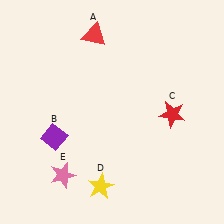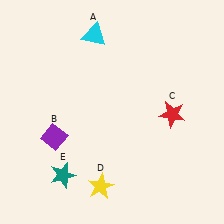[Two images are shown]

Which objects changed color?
A changed from red to cyan. E changed from pink to teal.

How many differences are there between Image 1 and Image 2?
There are 2 differences between the two images.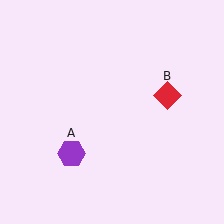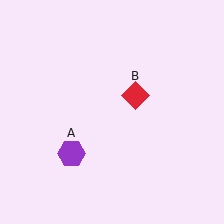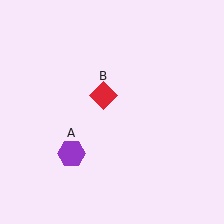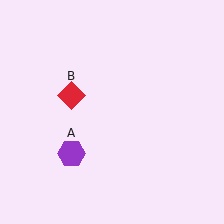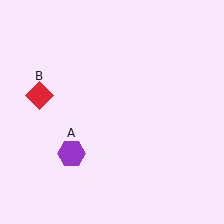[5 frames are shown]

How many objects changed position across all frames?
1 object changed position: red diamond (object B).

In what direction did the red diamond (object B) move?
The red diamond (object B) moved left.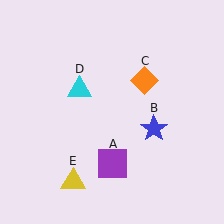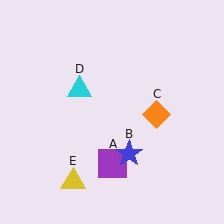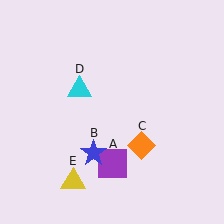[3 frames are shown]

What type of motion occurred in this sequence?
The blue star (object B), orange diamond (object C) rotated clockwise around the center of the scene.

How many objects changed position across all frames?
2 objects changed position: blue star (object B), orange diamond (object C).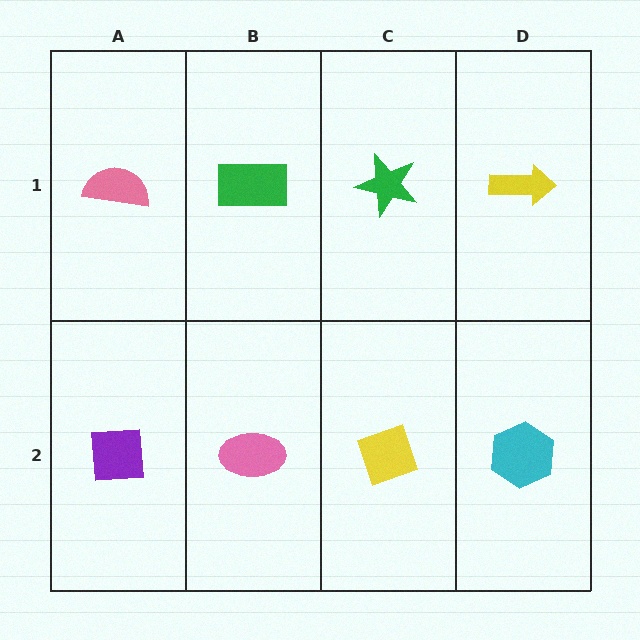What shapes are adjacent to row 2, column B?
A green rectangle (row 1, column B), a purple square (row 2, column A), a yellow diamond (row 2, column C).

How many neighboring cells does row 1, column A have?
2.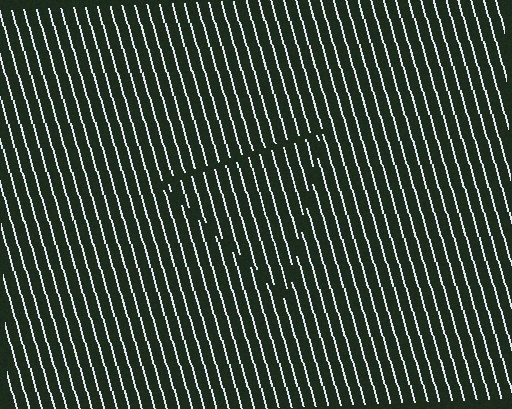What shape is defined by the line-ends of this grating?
An illusory triangle. The interior of the shape contains the same grating, shifted by half a period — the contour is defined by the phase discontinuity where line-ends from the inner and outer gratings abut.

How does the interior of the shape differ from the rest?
The interior of the shape contains the same grating, shifted by half a period — the contour is defined by the phase discontinuity where line-ends from the inner and outer gratings abut.